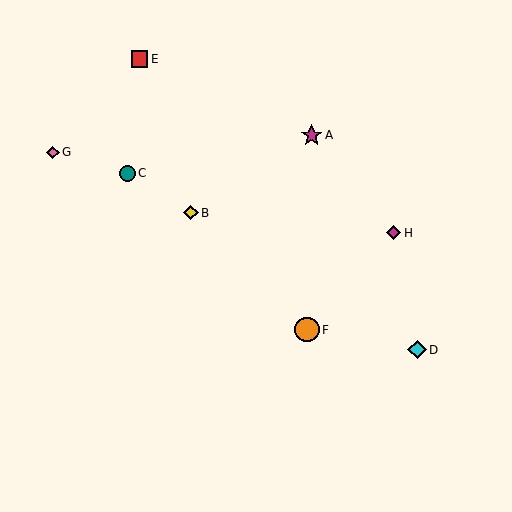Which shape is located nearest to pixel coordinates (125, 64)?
The red square (labeled E) at (140, 59) is nearest to that location.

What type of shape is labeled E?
Shape E is a red square.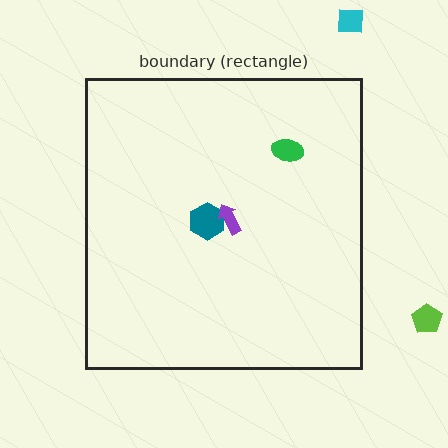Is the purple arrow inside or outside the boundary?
Inside.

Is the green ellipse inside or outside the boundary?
Inside.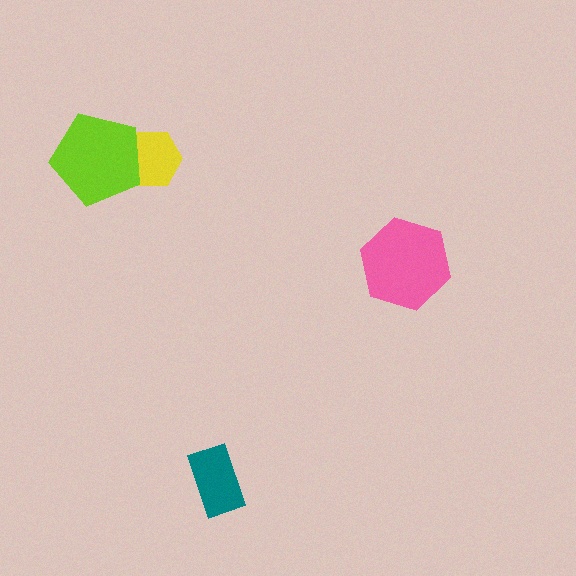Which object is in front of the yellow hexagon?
The lime pentagon is in front of the yellow hexagon.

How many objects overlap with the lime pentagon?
1 object overlaps with the lime pentagon.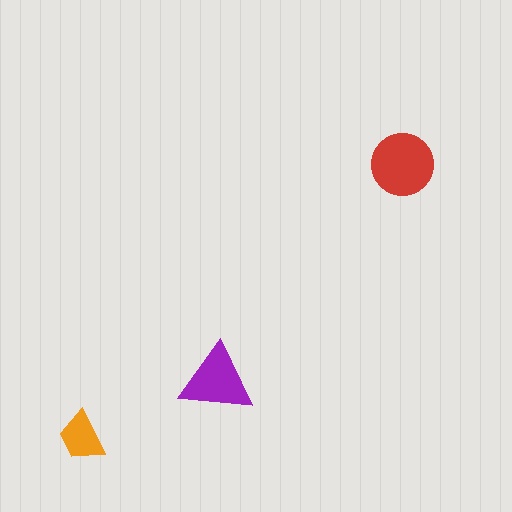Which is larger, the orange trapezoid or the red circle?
The red circle.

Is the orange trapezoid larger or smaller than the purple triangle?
Smaller.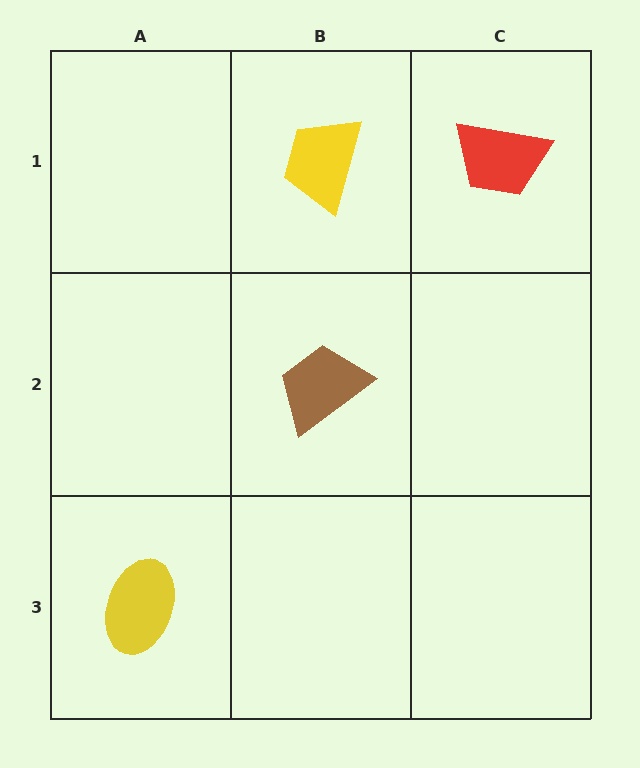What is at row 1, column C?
A red trapezoid.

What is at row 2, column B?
A brown trapezoid.